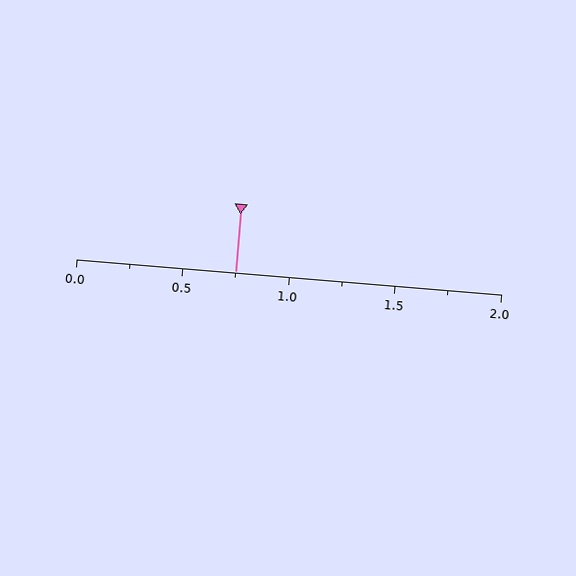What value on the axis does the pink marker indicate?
The marker indicates approximately 0.75.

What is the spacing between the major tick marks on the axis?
The major ticks are spaced 0.5 apart.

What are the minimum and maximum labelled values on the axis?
The axis runs from 0.0 to 2.0.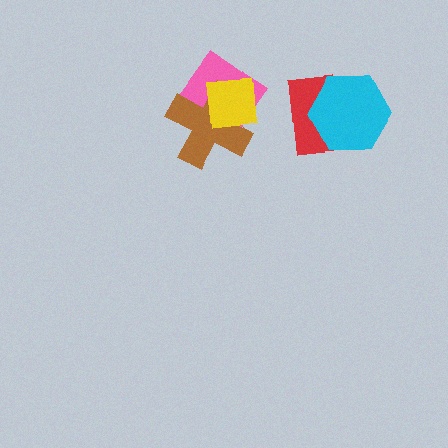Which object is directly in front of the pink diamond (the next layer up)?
The brown cross is directly in front of the pink diamond.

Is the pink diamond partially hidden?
Yes, it is partially covered by another shape.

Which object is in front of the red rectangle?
The cyan hexagon is in front of the red rectangle.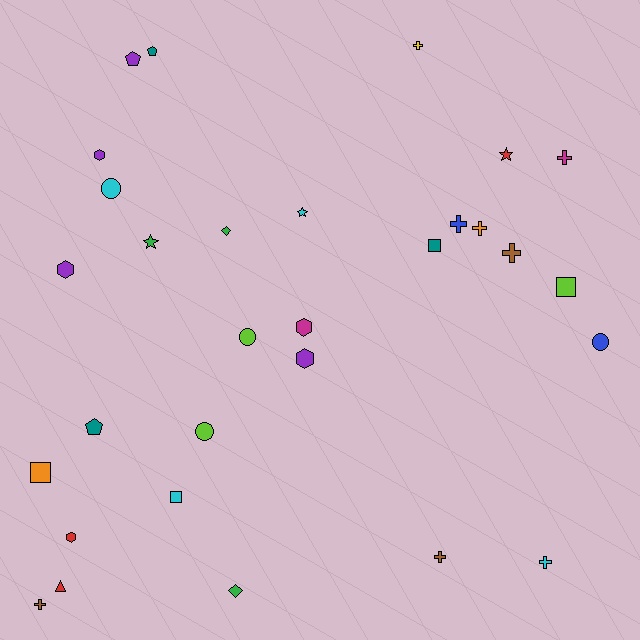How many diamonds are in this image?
There are 2 diamonds.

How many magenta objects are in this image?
There are 2 magenta objects.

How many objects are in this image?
There are 30 objects.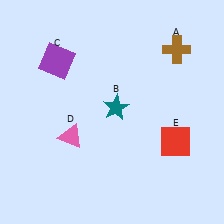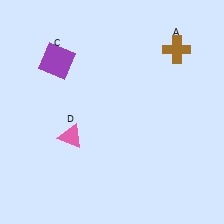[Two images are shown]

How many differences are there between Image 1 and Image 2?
There are 2 differences between the two images.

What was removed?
The red square (E), the teal star (B) were removed in Image 2.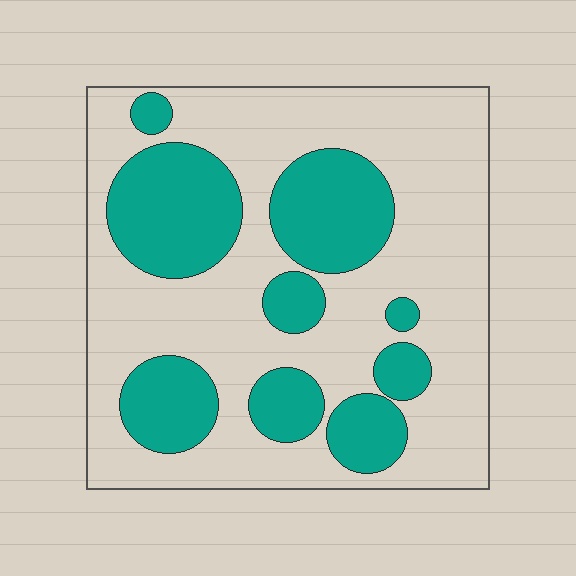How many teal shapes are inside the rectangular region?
9.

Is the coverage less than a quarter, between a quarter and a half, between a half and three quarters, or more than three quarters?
Between a quarter and a half.